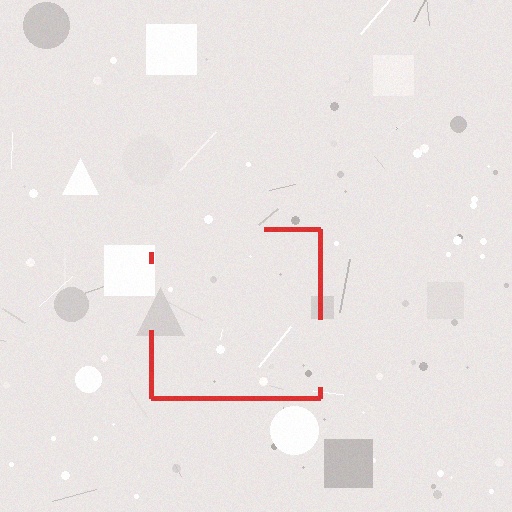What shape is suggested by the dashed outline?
The dashed outline suggests a square.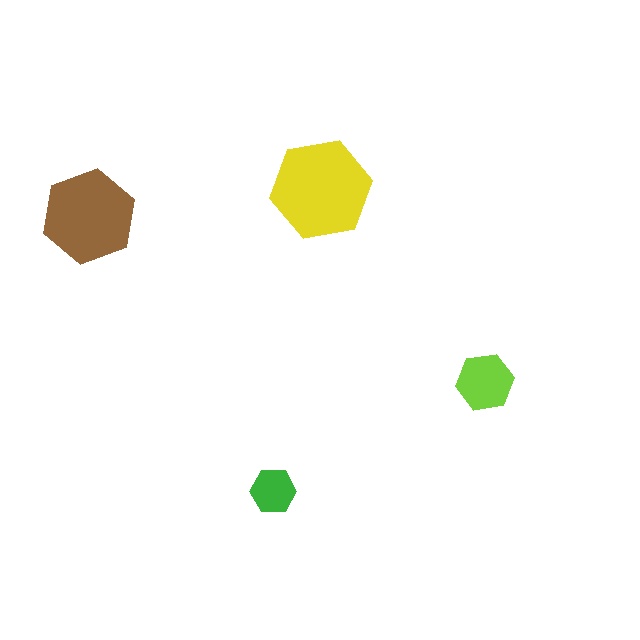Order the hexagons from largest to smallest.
the yellow one, the brown one, the lime one, the green one.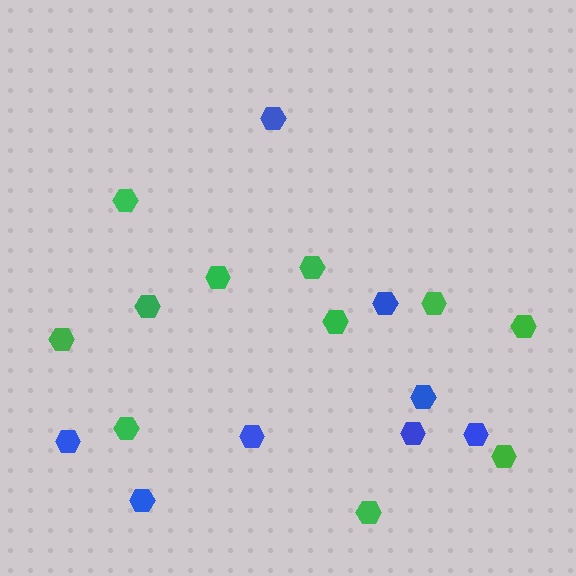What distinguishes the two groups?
There are 2 groups: one group of blue hexagons (8) and one group of green hexagons (11).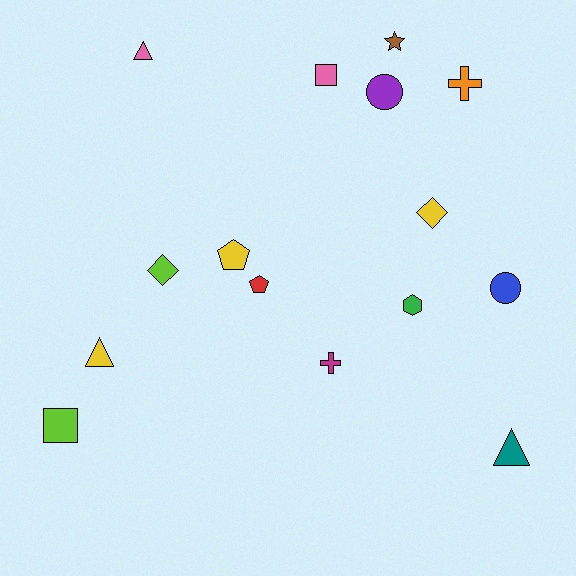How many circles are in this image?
There are 2 circles.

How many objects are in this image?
There are 15 objects.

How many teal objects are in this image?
There is 1 teal object.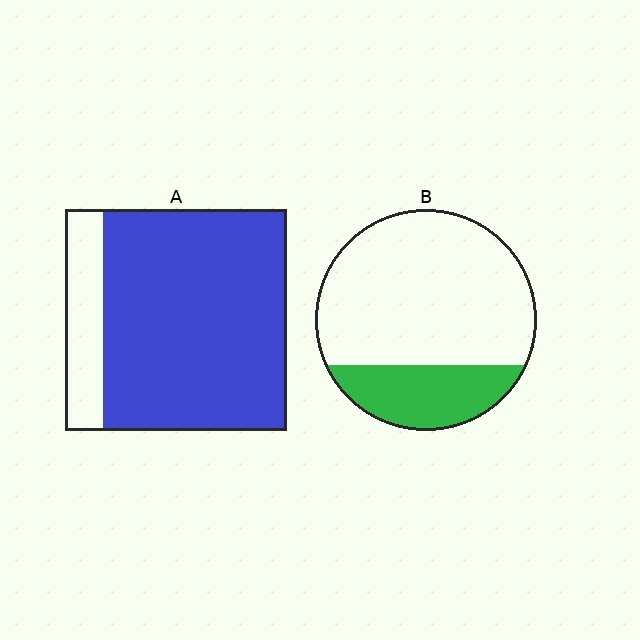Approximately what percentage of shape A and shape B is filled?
A is approximately 85% and B is approximately 25%.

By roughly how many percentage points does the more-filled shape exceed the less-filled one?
By roughly 60 percentage points (A over B).